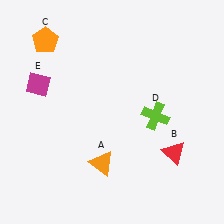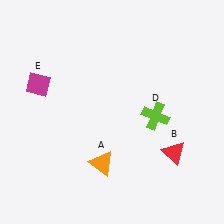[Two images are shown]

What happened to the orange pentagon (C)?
The orange pentagon (C) was removed in Image 2. It was in the top-left area of Image 1.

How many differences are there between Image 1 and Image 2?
There is 1 difference between the two images.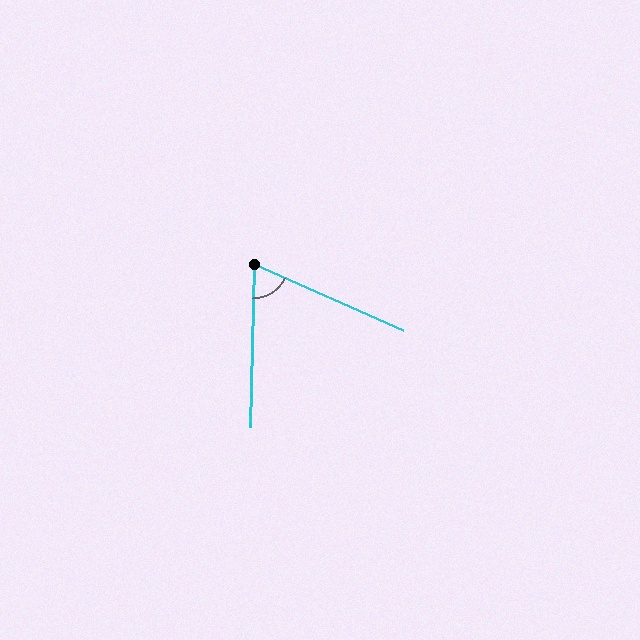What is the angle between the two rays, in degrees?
Approximately 67 degrees.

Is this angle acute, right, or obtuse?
It is acute.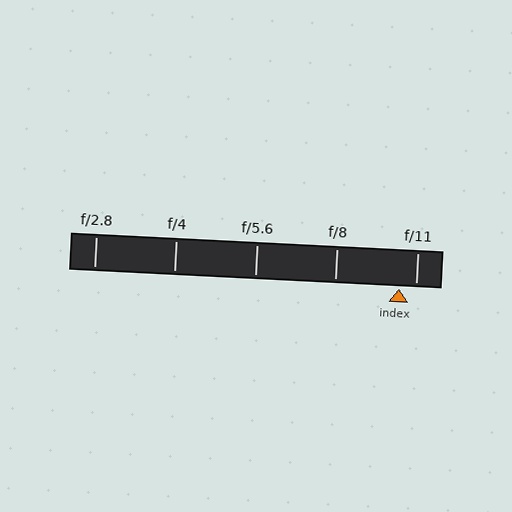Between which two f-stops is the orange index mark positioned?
The index mark is between f/8 and f/11.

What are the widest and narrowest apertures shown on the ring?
The widest aperture shown is f/2.8 and the narrowest is f/11.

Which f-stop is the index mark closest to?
The index mark is closest to f/11.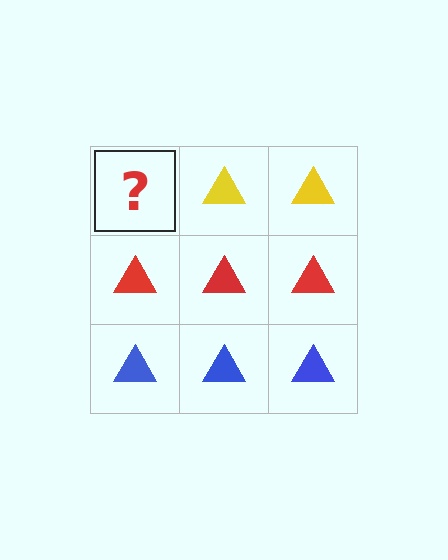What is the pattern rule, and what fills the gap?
The rule is that each row has a consistent color. The gap should be filled with a yellow triangle.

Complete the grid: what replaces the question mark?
The question mark should be replaced with a yellow triangle.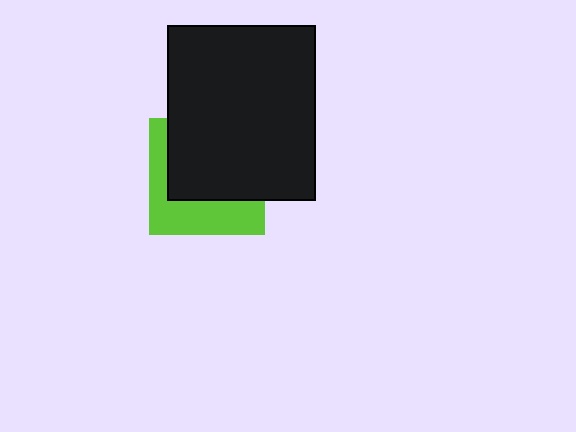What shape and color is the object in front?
The object in front is a black rectangle.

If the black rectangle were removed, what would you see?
You would see the complete lime square.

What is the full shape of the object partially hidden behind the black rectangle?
The partially hidden object is a lime square.